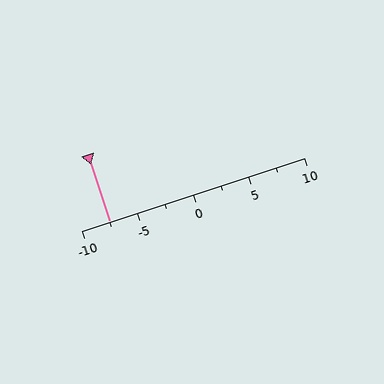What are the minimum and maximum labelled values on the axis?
The axis runs from -10 to 10.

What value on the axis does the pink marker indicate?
The marker indicates approximately -7.5.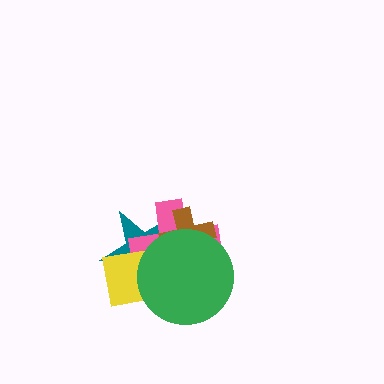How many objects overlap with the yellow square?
3 objects overlap with the yellow square.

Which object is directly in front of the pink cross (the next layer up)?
The yellow square is directly in front of the pink cross.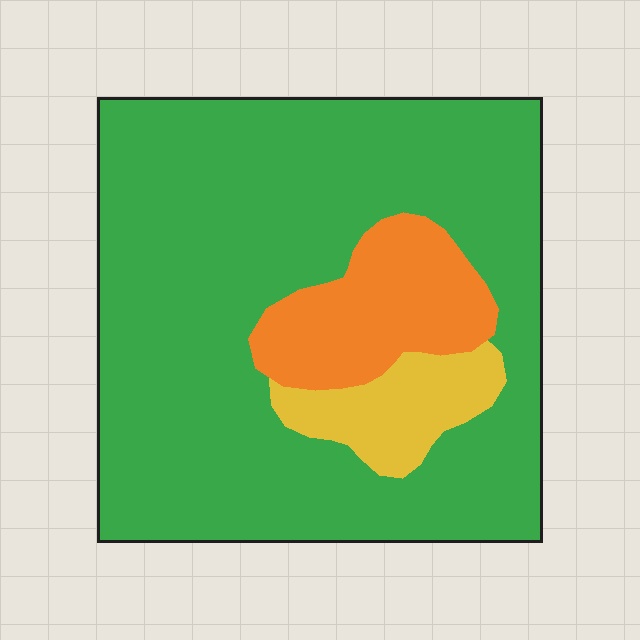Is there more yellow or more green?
Green.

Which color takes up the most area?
Green, at roughly 80%.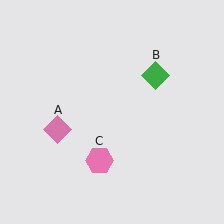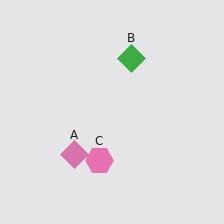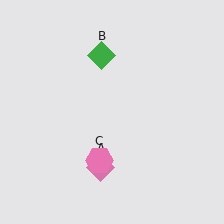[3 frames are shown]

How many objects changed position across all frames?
2 objects changed position: pink diamond (object A), green diamond (object B).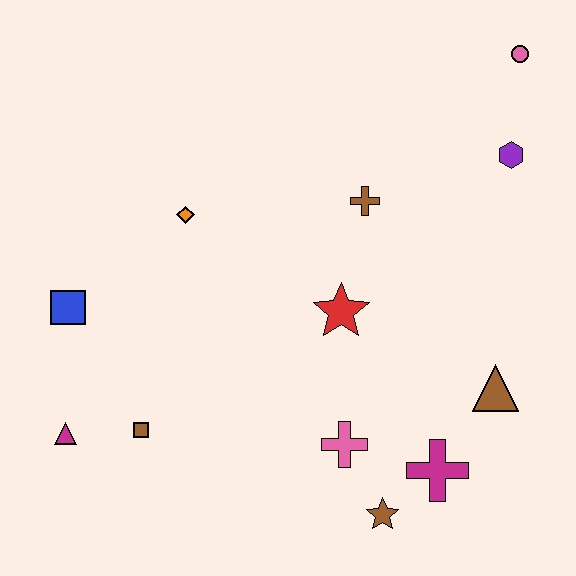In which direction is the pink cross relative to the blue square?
The pink cross is to the right of the blue square.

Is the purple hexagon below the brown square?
No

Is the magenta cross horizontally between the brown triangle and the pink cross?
Yes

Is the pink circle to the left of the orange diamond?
No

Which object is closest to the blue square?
The magenta triangle is closest to the blue square.